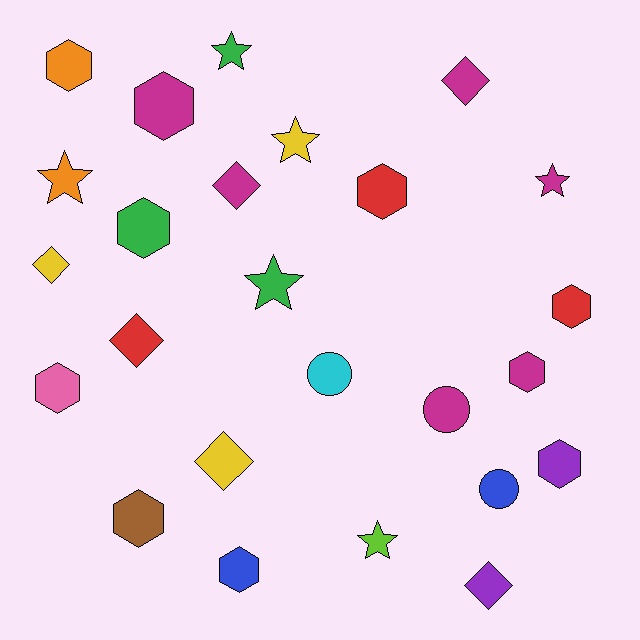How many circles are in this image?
There are 3 circles.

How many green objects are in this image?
There are 3 green objects.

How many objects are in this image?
There are 25 objects.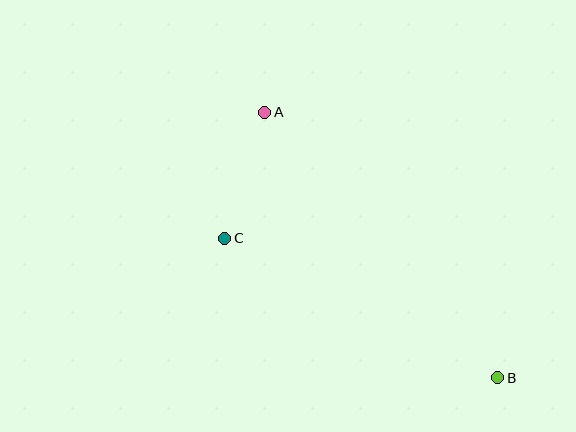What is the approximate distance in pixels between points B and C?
The distance between B and C is approximately 307 pixels.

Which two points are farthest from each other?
Points A and B are farthest from each other.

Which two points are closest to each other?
Points A and C are closest to each other.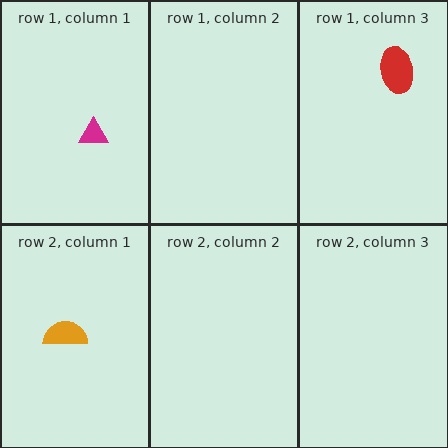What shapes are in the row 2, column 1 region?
The orange semicircle.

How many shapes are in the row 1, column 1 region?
1.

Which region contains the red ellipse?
The row 1, column 3 region.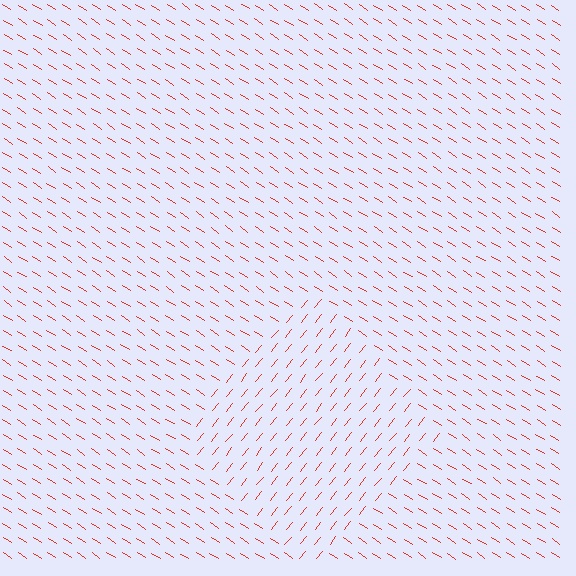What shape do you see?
I see a diamond.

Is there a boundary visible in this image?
Yes, there is a texture boundary formed by a change in line orientation.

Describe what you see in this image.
The image is filled with small red line segments. A diamond region in the image has lines oriented differently from the surrounding lines, creating a visible texture boundary.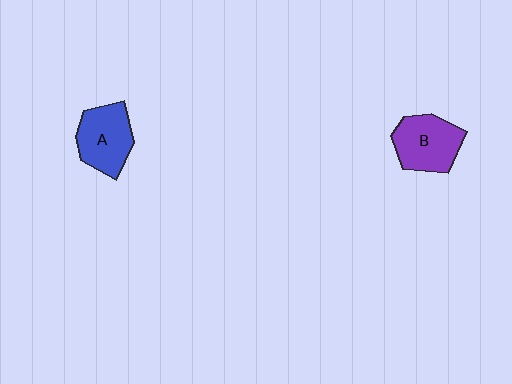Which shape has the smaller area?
Shape A (blue).